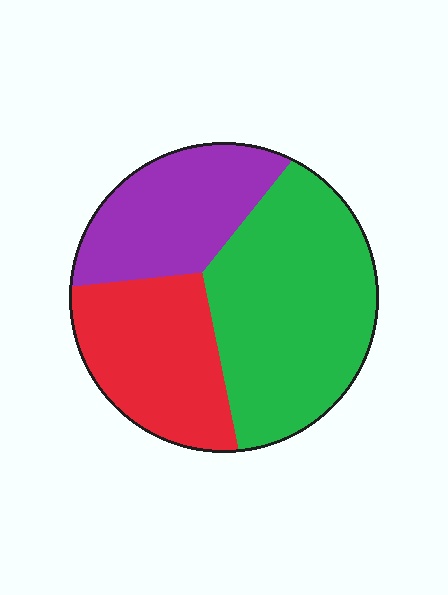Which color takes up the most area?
Green, at roughly 45%.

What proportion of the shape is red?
Red covers around 30% of the shape.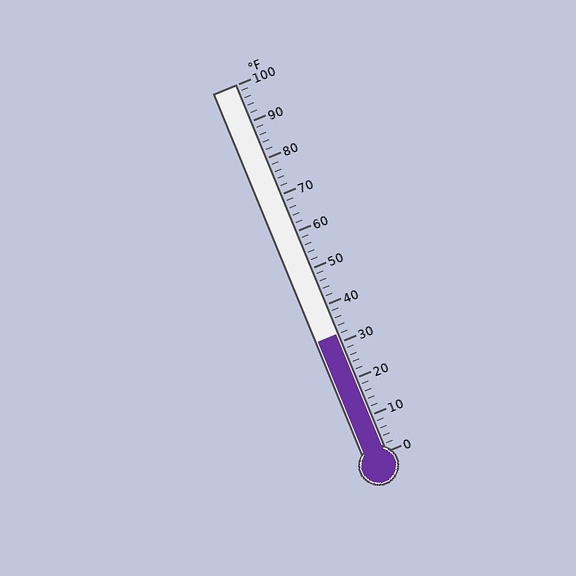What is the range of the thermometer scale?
The thermometer scale ranges from 0°F to 100°F.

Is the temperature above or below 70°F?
The temperature is below 70°F.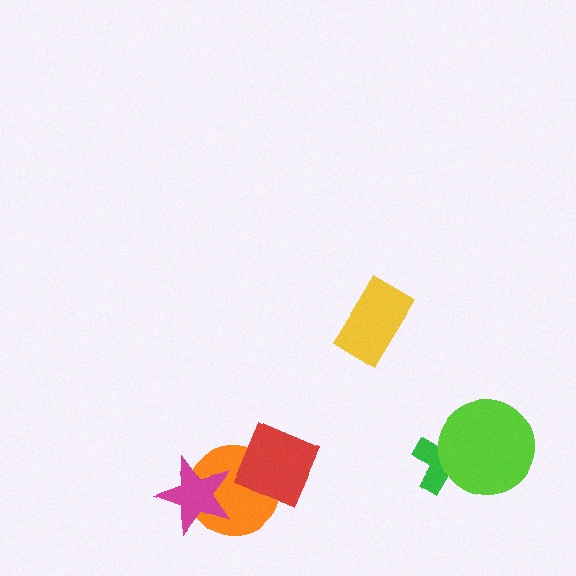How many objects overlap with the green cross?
1 object overlaps with the green cross.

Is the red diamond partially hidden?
No, no other shape covers it.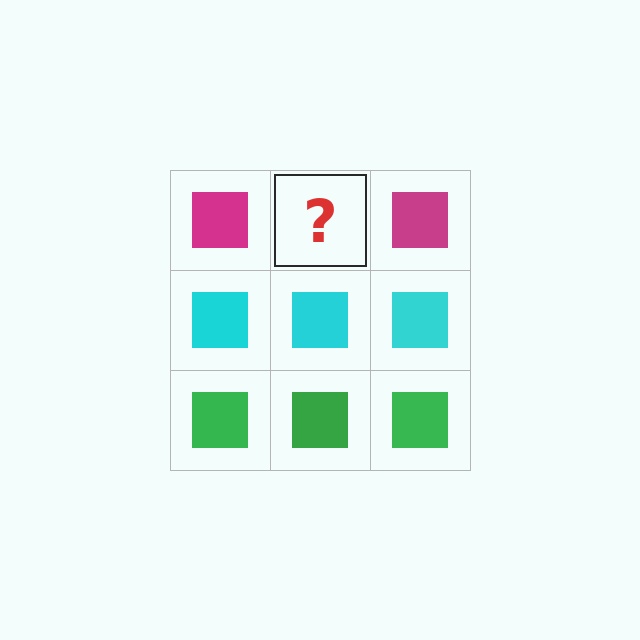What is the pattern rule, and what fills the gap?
The rule is that each row has a consistent color. The gap should be filled with a magenta square.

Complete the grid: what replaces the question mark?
The question mark should be replaced with a magenta square.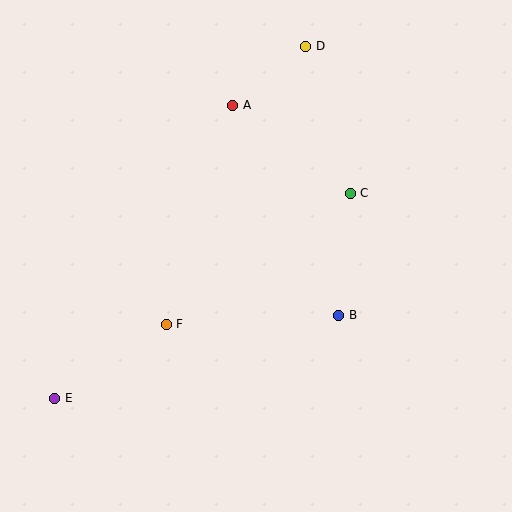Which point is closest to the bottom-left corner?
Point E is closest to the bottom-left corner.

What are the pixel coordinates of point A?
Point A is at (233, 105).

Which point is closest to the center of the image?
Point B at (339, 315) is closest to the center.